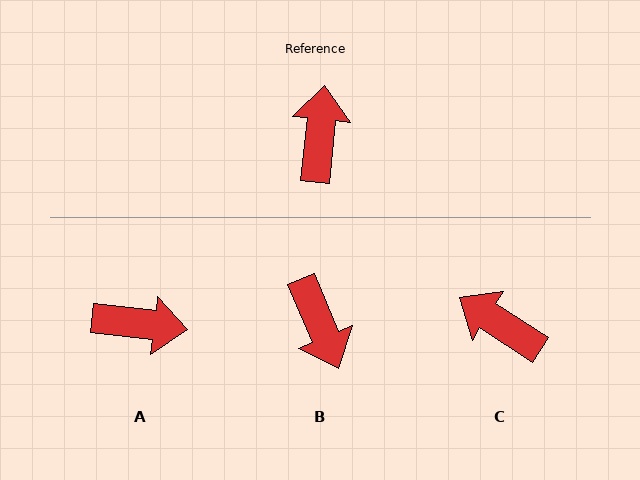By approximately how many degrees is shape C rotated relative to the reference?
Approximately 63 degrees counter-clockwise.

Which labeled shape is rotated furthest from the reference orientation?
B, about 151 degrees away.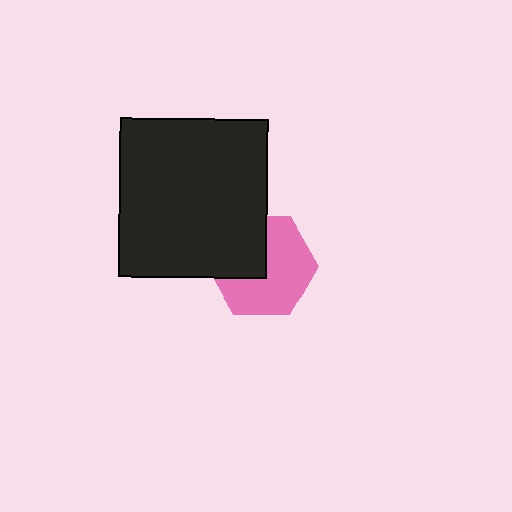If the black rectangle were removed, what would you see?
You would see the complete pink hexagon.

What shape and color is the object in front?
The object in front is a black rectangle.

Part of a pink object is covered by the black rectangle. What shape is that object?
It is a hexagon.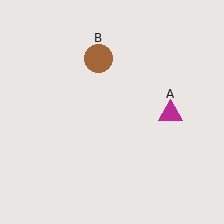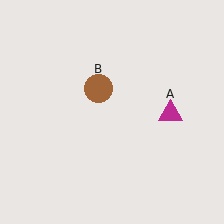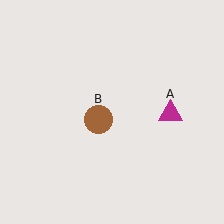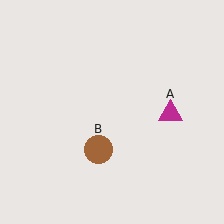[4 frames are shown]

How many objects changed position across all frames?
1 object changed position: brown circle (object B).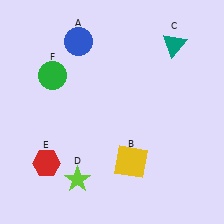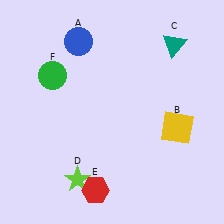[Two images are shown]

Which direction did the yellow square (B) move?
The yellow square (B) moved right.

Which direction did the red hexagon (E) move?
The red hexagon (E) moved right.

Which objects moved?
The objects that moved are: the yellow square (B), the red hexagon (E).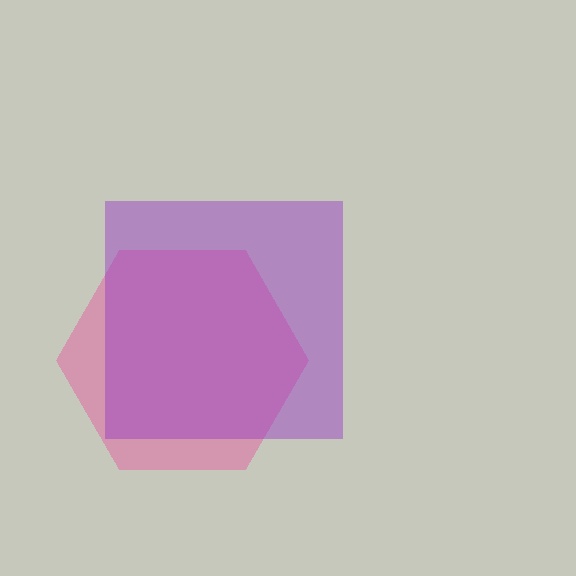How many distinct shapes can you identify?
There are 2 distinct shapes: a pink hexagon, a purple square.